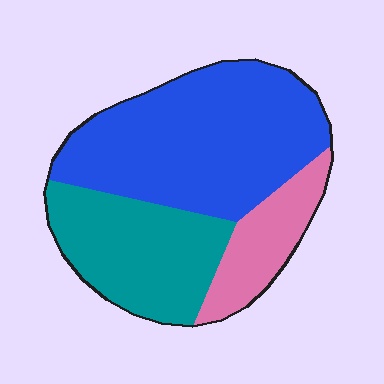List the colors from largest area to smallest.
From largest to smallest: blue, teal, pink.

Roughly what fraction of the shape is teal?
Teal covers roughly 30% of the shape.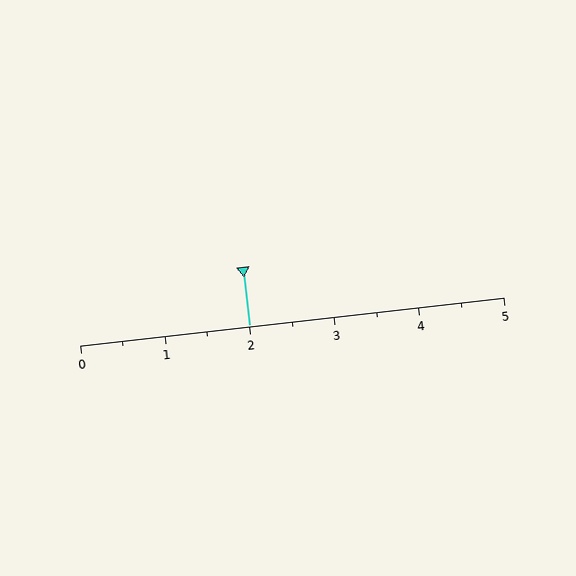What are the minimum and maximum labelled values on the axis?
The axis runs from 0 to 5.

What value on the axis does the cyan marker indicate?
The marker indicates approximately 2.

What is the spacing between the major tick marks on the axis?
The major ticks are spaced 1 apart.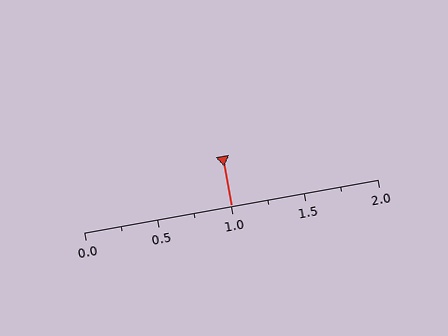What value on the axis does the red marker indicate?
The marker indicates approximately 1.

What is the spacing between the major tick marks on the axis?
The major ticks are spaced 0.5 apart.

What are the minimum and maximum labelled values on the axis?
The axis runs from 0.0 to 2.0.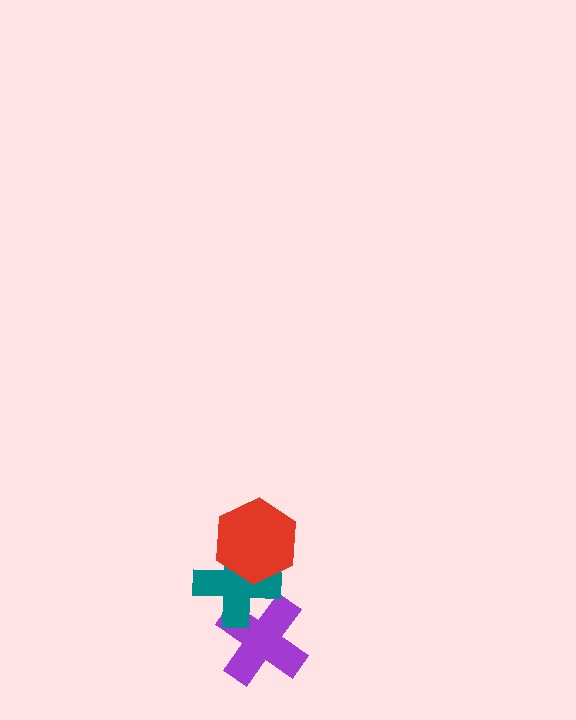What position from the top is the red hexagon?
The red hexagon is 1st from the top.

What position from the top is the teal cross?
The teal cross is 2nd from the top.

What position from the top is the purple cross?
The purple cross is 3rd from the top.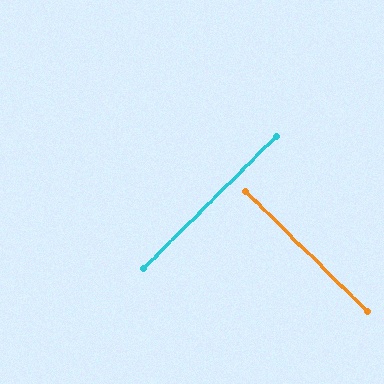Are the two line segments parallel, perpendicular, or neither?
Perpendicular — they meet at approximately 89°.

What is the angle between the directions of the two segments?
Approximately 89 degrees.